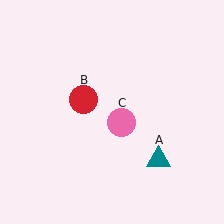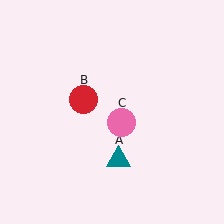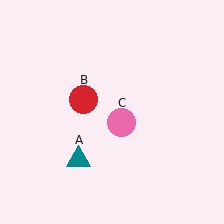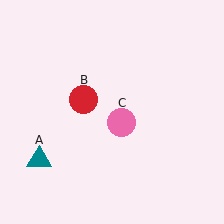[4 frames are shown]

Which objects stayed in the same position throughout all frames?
Red circle (object B) and pink circle (object C) remained stationary.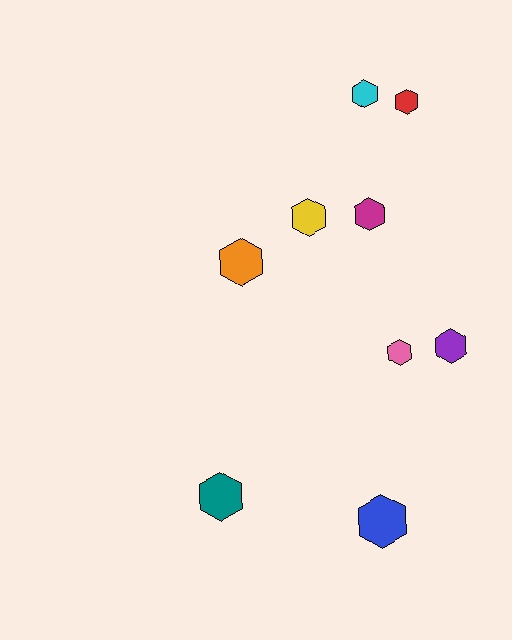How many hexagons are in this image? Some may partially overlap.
There are 9 hexagons.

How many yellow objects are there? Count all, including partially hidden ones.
There is 1 yellow object.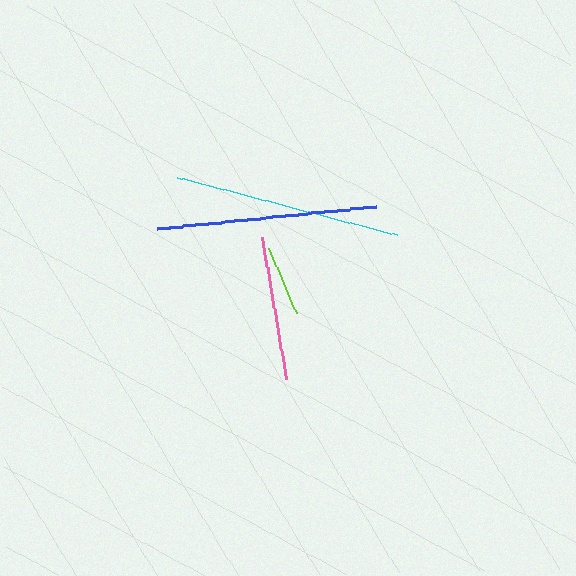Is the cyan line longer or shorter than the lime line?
The cyan line is longer than the lime line.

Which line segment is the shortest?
The lime line is the shortest at approximately 70 pixels.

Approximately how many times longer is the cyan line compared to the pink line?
The cyan line is approximately 1.6 times the length of the pink line.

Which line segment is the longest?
The cyan line is the longest at approximately 226 pixels.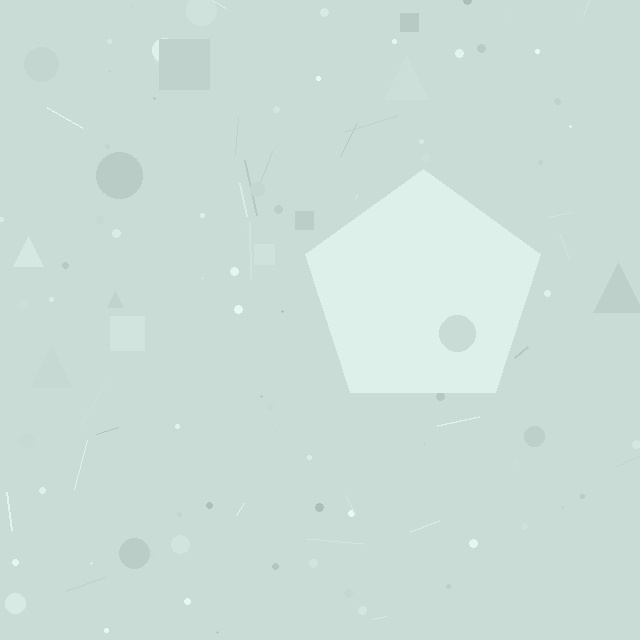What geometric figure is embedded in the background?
A pentagon is embedded in the background.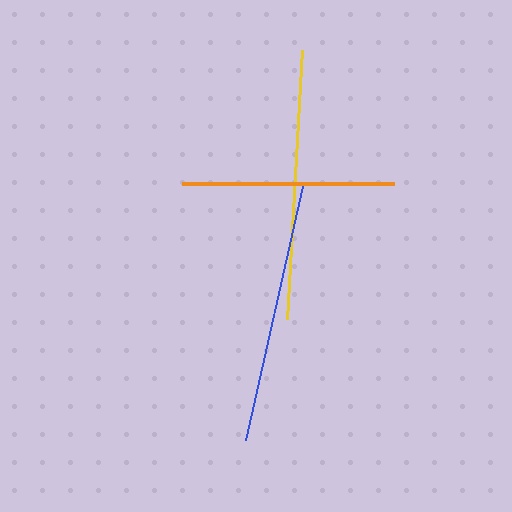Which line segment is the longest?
The yellow line is the longest at approximately 270 pixels.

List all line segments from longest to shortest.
From longest to shortest: yellow, blue, orange.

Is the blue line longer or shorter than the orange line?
The blue line is longer than the orange line.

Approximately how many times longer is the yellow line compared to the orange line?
The yellow line is approximately 1.3 times the length of the orange line.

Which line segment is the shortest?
The orange line is the shortest at approximately 211 pixels.